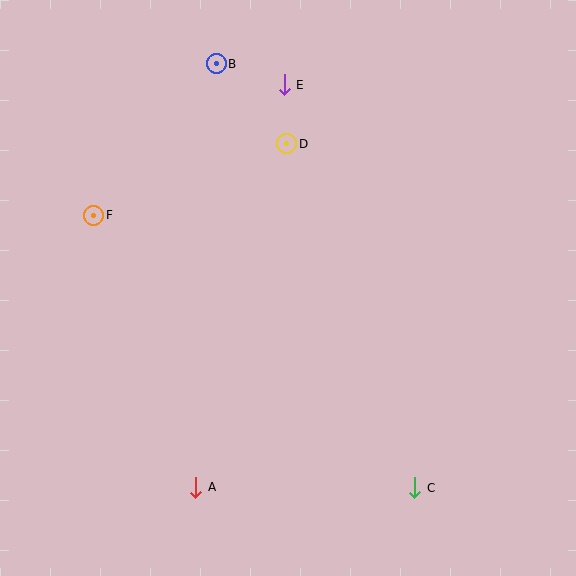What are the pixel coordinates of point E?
Point E is at (284, 85).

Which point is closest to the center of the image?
Point D at (287, 144) is closest to the center.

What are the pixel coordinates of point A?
Point A is at (196, 487).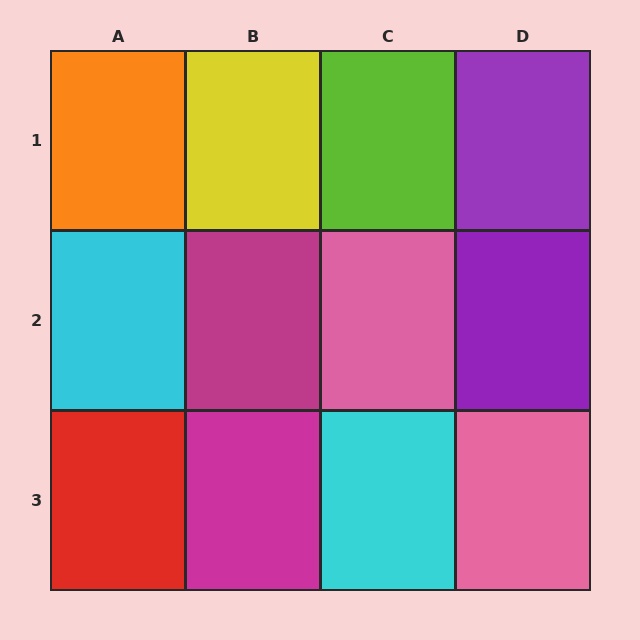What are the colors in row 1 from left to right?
Orange, yellow, lime, purple.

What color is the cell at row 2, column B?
Magenta.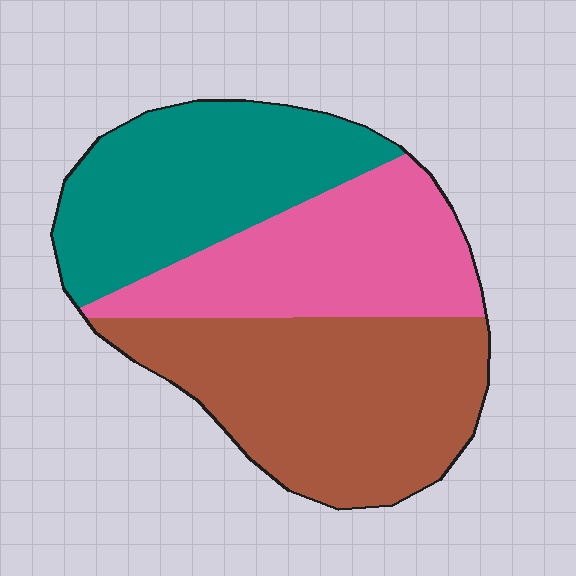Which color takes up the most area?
Brown, at roughly 40%.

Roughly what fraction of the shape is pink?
Pink covers 29% of the shape.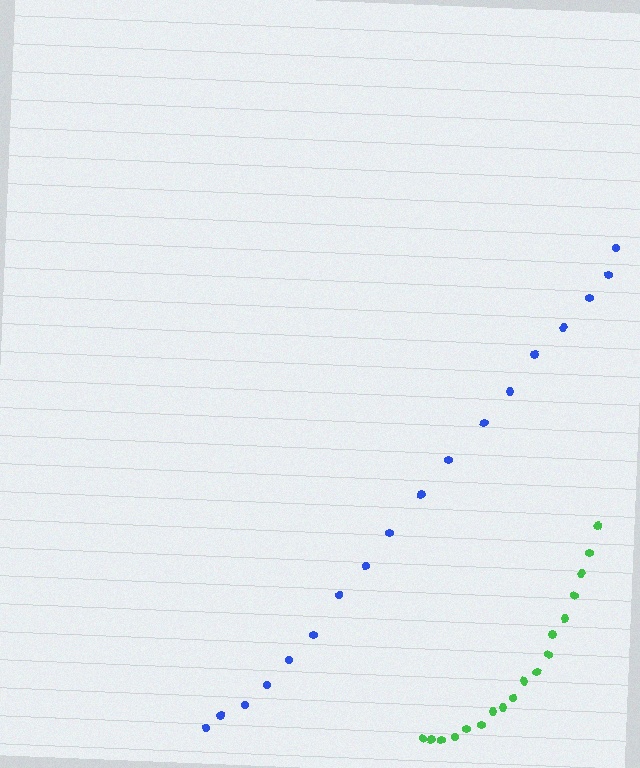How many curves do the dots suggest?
There are 2 distinct paths.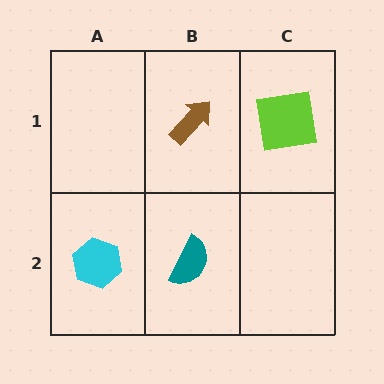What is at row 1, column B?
A brown arrow.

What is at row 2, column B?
A teal semicircle.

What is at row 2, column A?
A cyan hexagon.